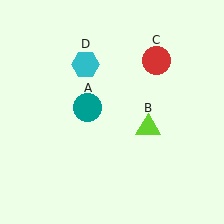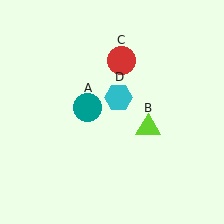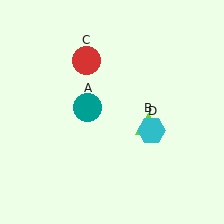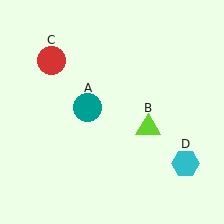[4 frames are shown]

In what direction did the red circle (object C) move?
The red circle (object C) moved left.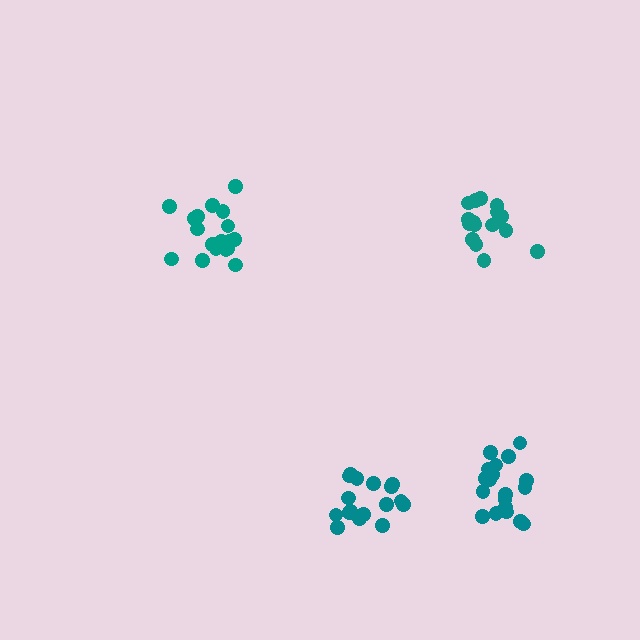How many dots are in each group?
Group 1: 19 dots, Group 2: 17 dots, Group 3: 19 dots, Group 4: 17 dots (72 total).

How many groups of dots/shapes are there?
There are 4 groups.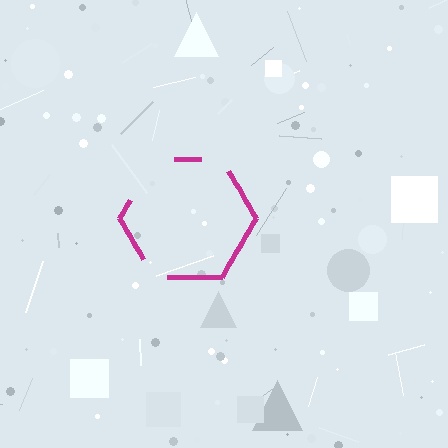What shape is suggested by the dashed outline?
The dashed outline suggests a hexagon.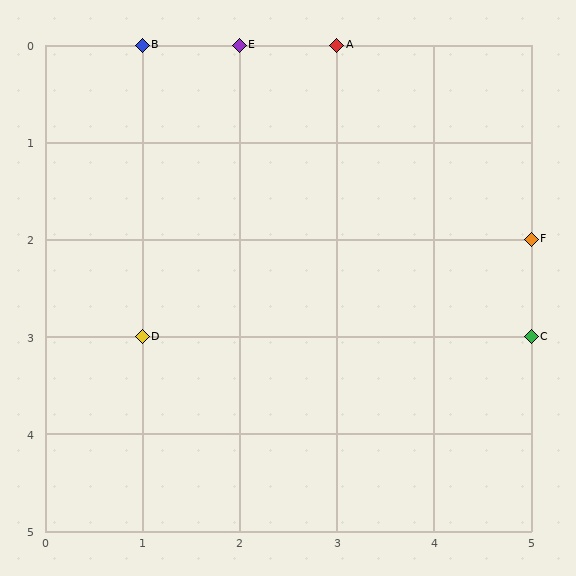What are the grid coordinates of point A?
Point A is at grid coordinates (3, 0).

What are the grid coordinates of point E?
Point E is at grid coordinates (2, 0).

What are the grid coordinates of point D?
Point D is at grid coordinates (1, 3).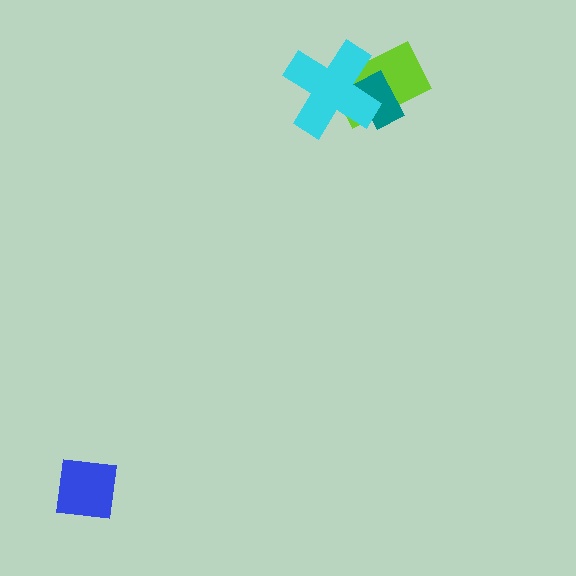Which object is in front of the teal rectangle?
The cyan cross is in front of the teal rectangle.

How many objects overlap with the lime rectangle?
2 objects overlap with the lime rectangle.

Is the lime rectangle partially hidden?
Yes, it is partially covered by another shape.